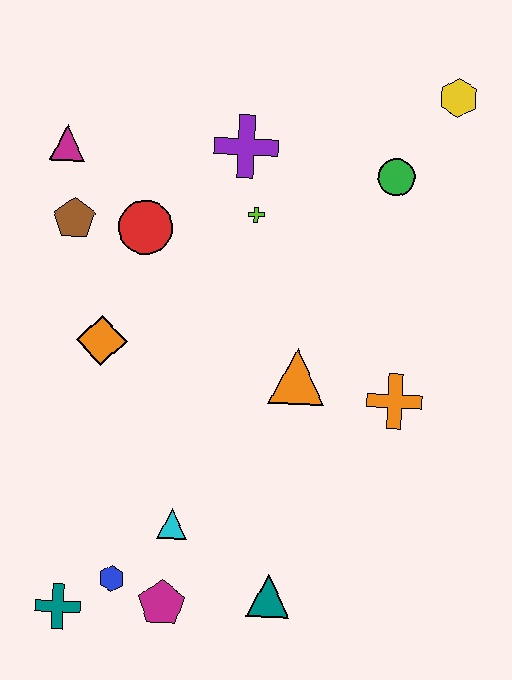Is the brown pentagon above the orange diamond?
Yes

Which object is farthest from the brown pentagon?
The teal triangle is farthest from the brown pentagon.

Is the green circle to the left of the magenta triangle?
No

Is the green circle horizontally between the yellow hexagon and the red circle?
Yes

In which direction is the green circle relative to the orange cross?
The green circle is above the orange cross.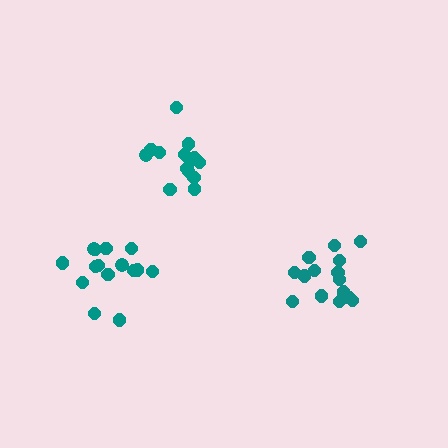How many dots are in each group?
Group 1: 15 dots, Group 2: 15 dots, Group 3: 15 dots (45 total).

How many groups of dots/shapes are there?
There are 3 groups.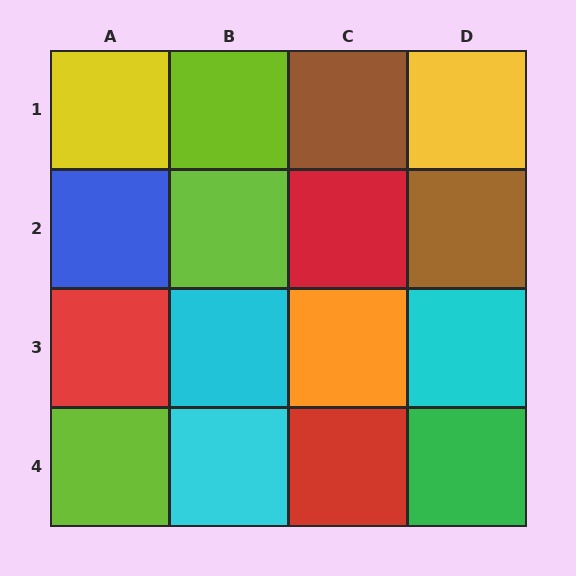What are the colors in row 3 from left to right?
Red, cyan, orange, cyan.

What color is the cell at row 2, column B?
Lime.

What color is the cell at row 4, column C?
Red.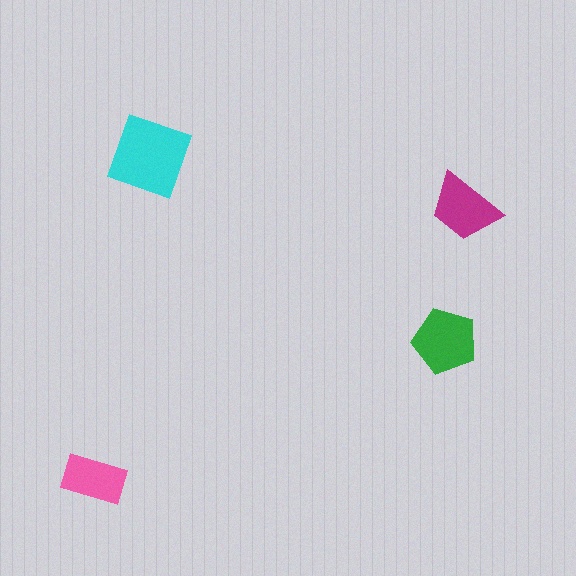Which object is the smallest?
The pink rectangle.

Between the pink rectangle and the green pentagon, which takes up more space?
The green pentagon.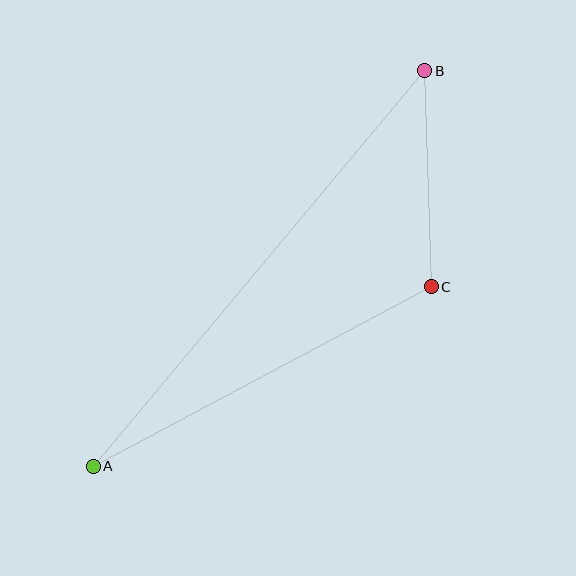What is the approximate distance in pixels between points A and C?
The distance between A and C is approximately 382 pixels.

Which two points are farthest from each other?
Points A and B are farthest from each other.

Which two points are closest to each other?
Points B and C are closest to each other.